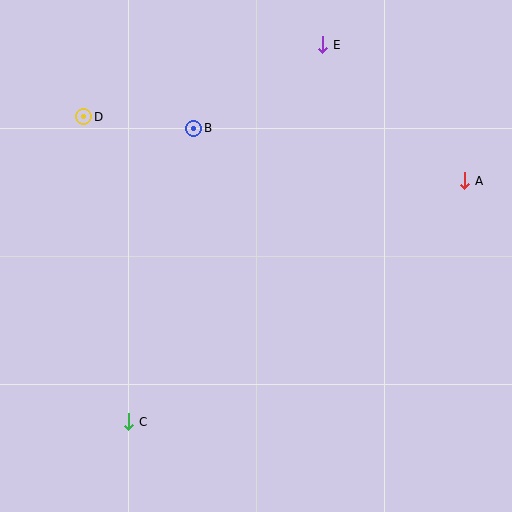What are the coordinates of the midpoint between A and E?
The midpoint between A and E is at (394, 113).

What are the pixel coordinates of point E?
Point E is at (323, 45).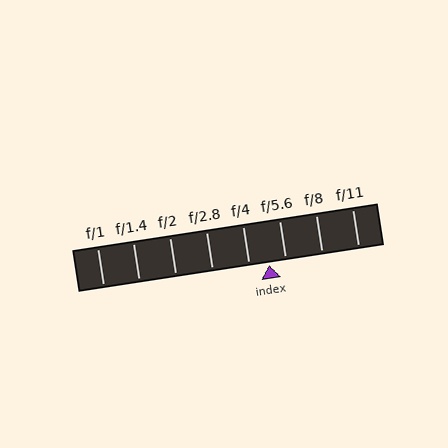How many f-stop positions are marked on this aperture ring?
There are 8 f-stop positions marked.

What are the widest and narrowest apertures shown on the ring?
The widest aperture shown is f/1 and the narrowest is f/11.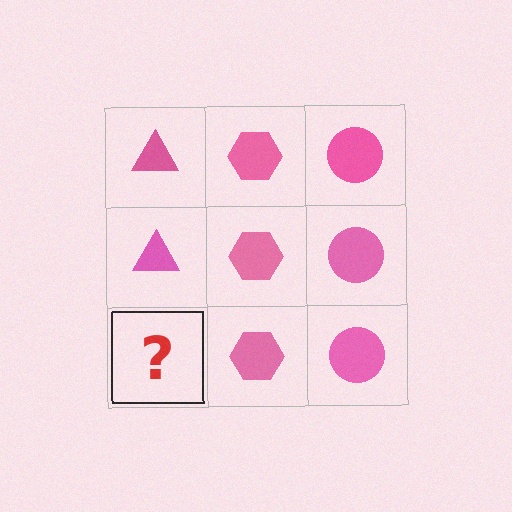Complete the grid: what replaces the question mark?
The question mark should be replaced with a pink triangle.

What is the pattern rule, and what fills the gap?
The rule is that each column has a consistent shape. The gap should be filled with a pink triangle.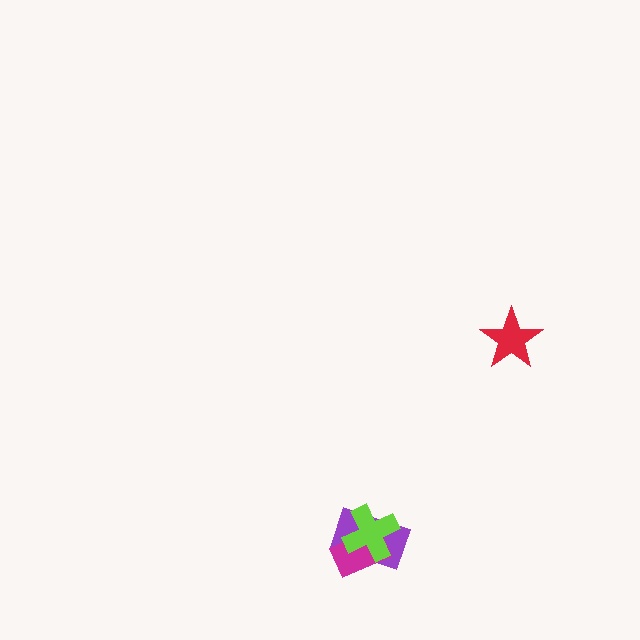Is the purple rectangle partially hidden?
Yes, it is partially covered by another shape.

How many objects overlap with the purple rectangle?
2 objects overlap with the purple rectangle.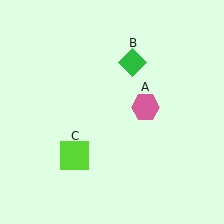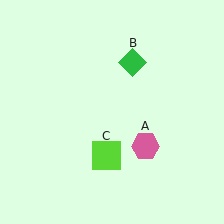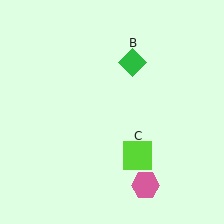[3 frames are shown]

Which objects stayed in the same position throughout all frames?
Green diamond (object B) remained stationary.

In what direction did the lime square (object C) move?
The lime square (object C) moved right.